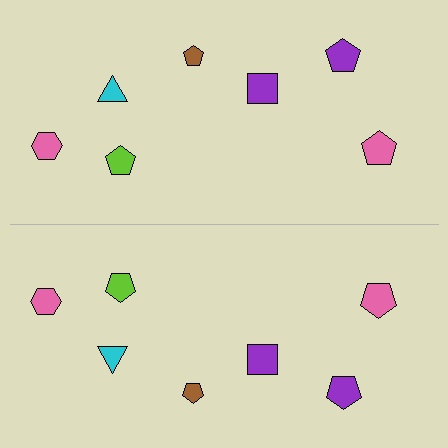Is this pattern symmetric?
Yes, this pattern has bilateral (reflection) symmetry.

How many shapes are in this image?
There are 14 shapes in this image.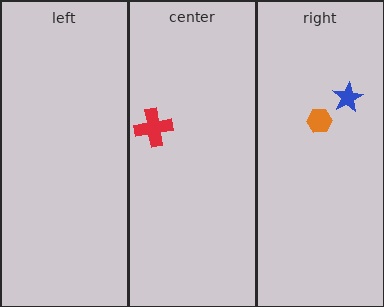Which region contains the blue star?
The right region.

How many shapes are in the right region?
2.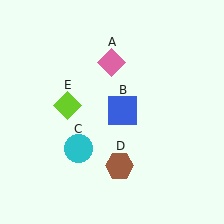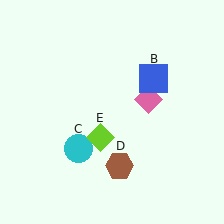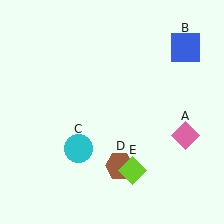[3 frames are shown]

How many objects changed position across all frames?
3 objects changed position: pink diamond (object A), blue square (object B), lime diamond (object E).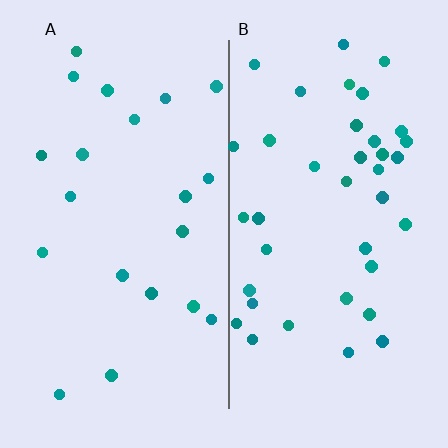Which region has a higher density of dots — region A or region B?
B (the right).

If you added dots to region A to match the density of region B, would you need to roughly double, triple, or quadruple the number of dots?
Approximately double.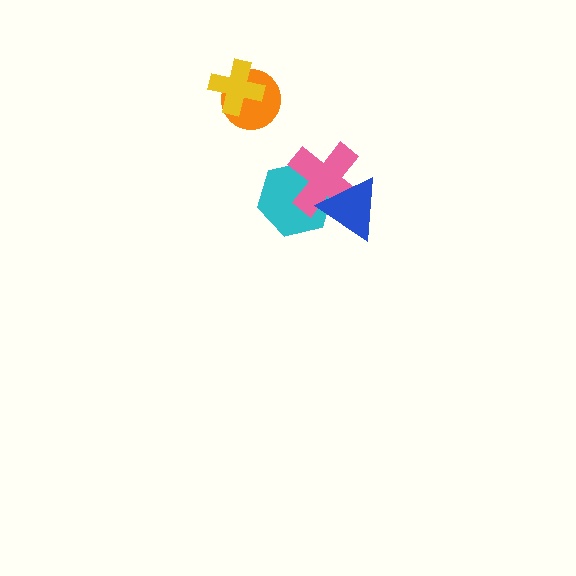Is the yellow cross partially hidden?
No, no other shape covers it.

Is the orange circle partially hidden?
Yes, it is partially covered by another shape.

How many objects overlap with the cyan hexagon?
2 objects overlap with the cyan hexagon.